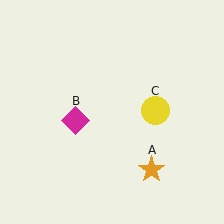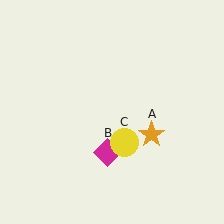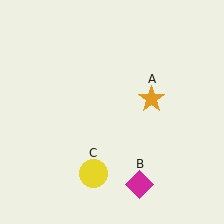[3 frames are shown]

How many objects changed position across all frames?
3 objects changed position: orange star (object A), magenta diamond (object B), yellow circle (object C).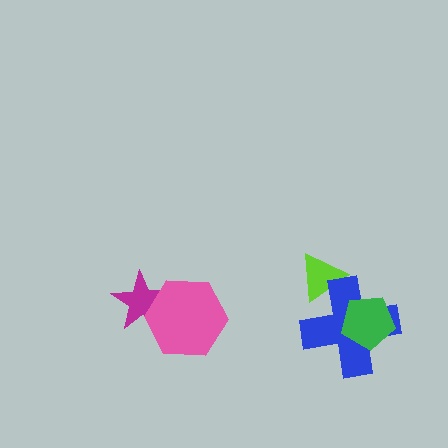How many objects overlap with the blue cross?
2 objects overlap with the blue cross.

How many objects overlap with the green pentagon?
1 object overlaps with the green pentagon.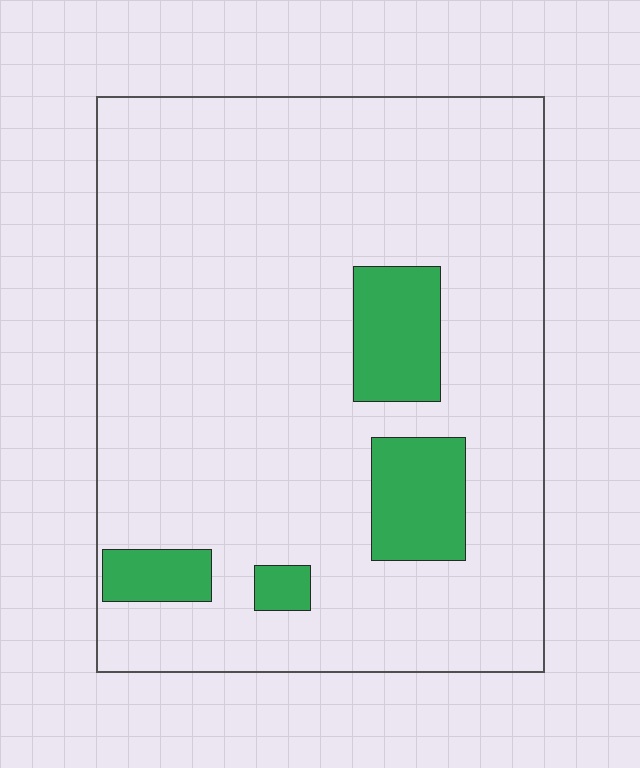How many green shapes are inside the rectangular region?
4.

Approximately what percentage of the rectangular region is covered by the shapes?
Approximately 10%.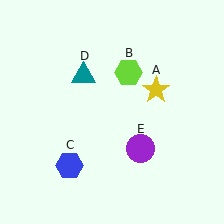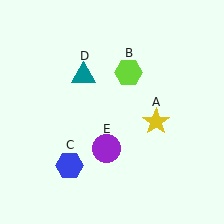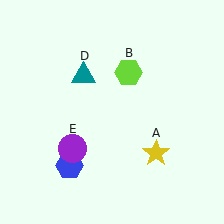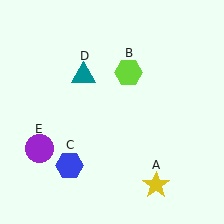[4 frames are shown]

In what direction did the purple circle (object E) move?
The purple circle (object E) moved left.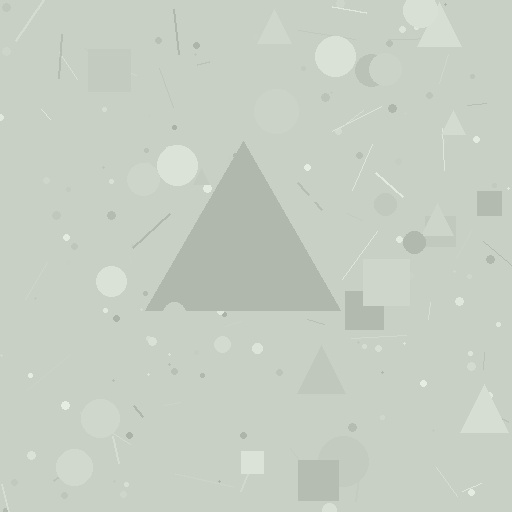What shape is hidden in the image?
A triangle is hidden in the image.